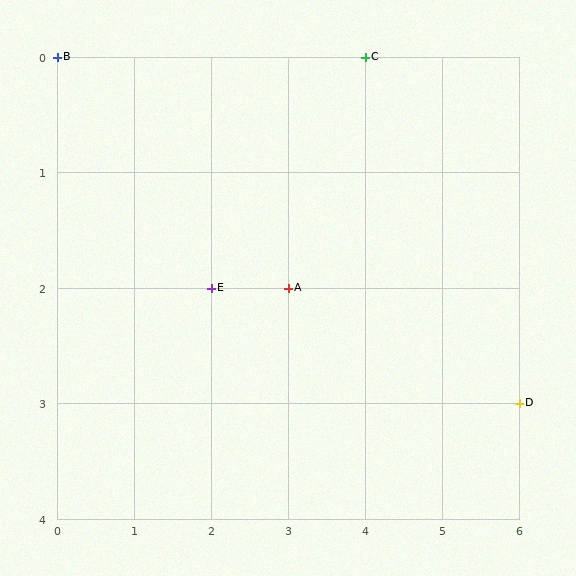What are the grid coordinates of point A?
Point A is at grid coordinates (3, 2).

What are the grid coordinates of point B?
Point B is at grid coordinates (0, 0).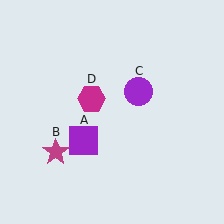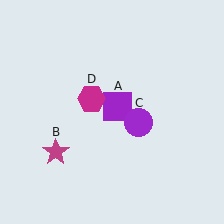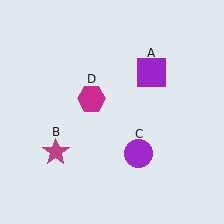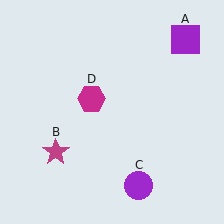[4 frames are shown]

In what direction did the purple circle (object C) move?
The purple circle (object C) moved down.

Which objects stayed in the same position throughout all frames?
Magenta star (object B) and magenta hexagon (object D) remained stationary.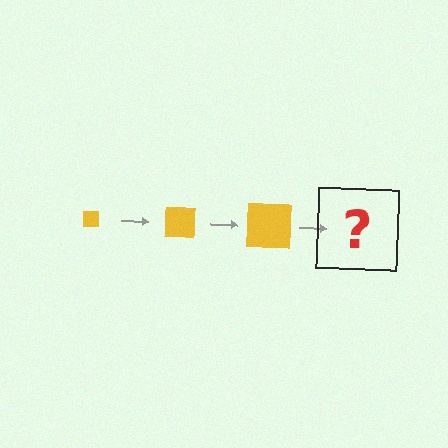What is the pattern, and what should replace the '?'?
The pattern is that the square gets progressively larger each step. The '?' should be a yellow square, larger than the previous one.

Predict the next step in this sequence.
The next step is a yellow square, larger than the previous one.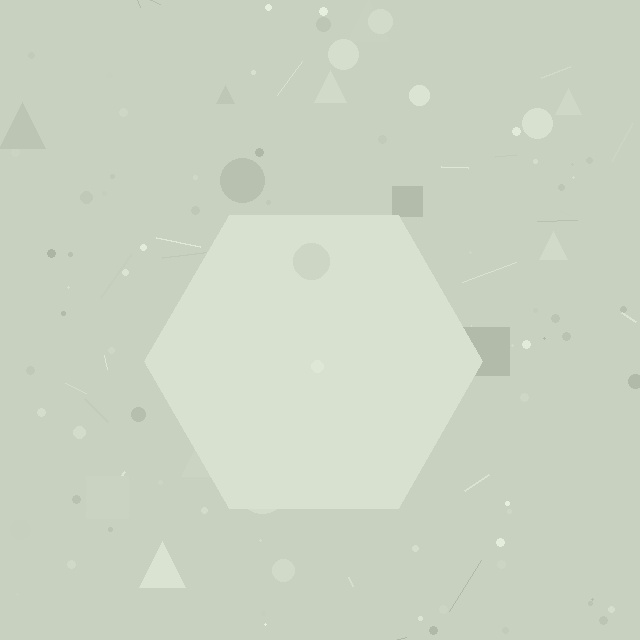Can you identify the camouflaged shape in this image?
The camouflaged shape is a hexagon.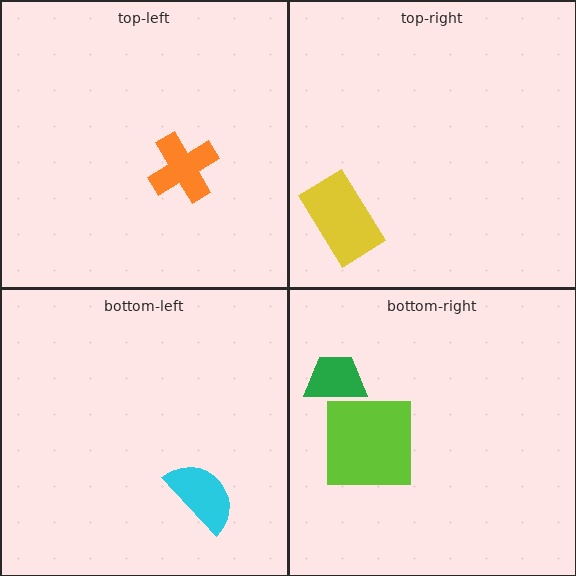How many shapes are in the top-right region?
1.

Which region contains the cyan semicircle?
The bottom-left region.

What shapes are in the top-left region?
The orange cross.